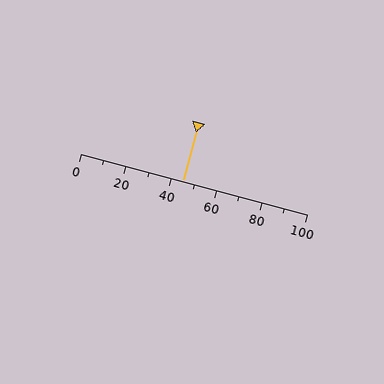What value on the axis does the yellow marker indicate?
The marker indicates approximately 45.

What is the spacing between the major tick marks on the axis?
The major ticks are spaced 20 apart.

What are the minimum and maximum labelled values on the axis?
The axis runs from 0 to 100.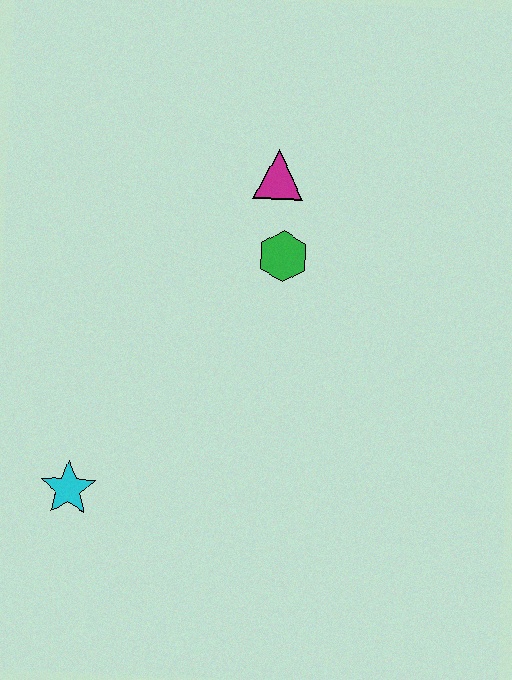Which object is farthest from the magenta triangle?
The cyan star is farthest from the magenta triangle.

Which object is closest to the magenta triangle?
The green hexagon is closest to the magenta triangle.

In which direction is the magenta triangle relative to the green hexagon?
The magenta triangle is above the green hexagon.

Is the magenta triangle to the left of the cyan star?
No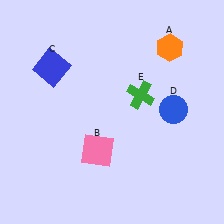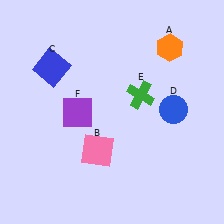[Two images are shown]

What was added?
A purple square (F) was added in Image 2.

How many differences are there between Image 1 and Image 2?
There is 1 difference between the two images.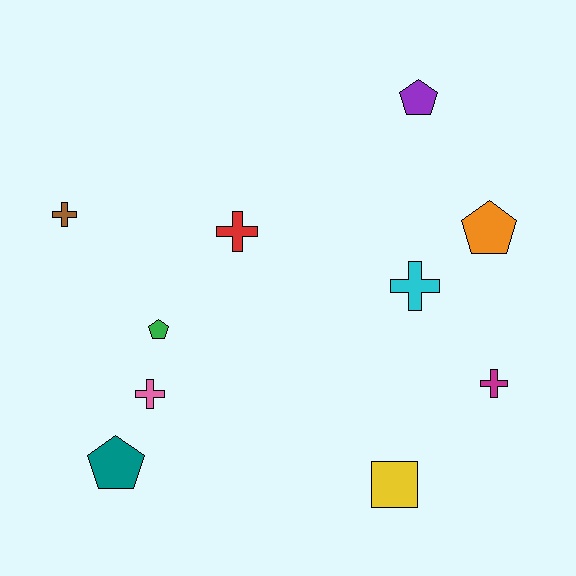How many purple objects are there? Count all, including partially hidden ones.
There is 1 purple object.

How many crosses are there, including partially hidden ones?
There are 5 crosses.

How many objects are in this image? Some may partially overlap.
There are 10 objects.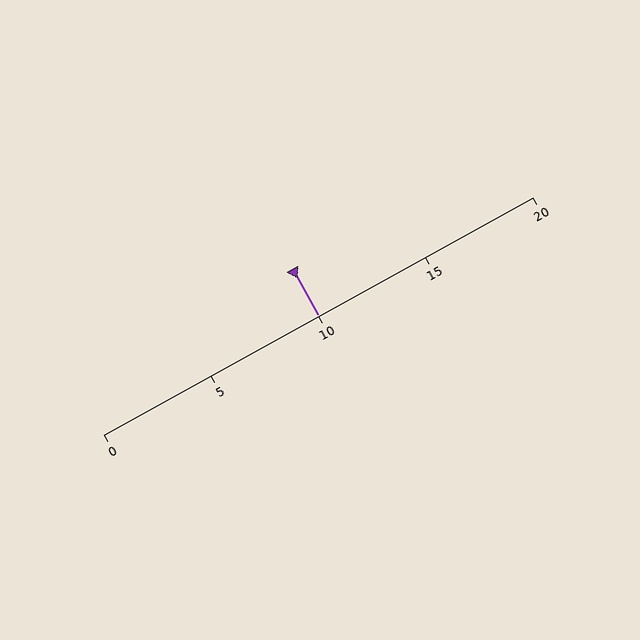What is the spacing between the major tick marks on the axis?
The major ticks are spaced 5 apart.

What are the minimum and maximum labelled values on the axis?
The axis runs from 0 to 20.